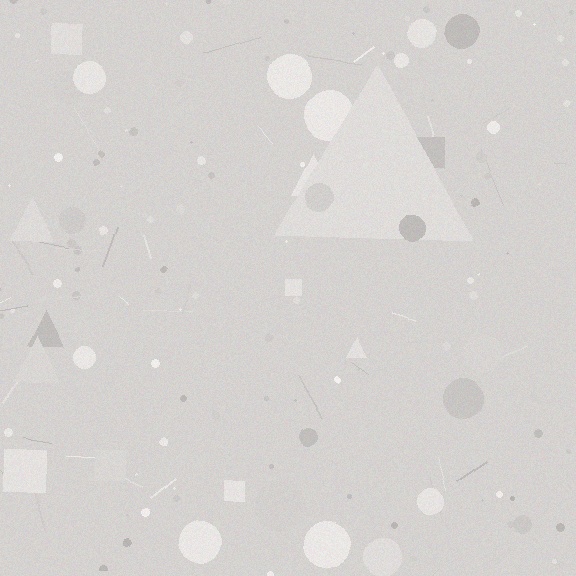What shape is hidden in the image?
A triangle is hidden in the image.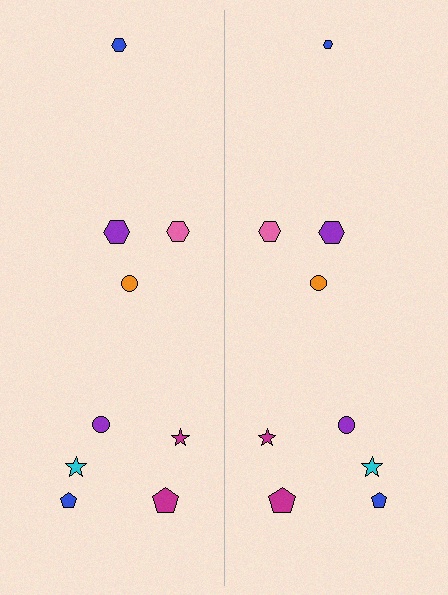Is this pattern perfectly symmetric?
No, the pattern is not perfectly symmetric. The blue hexagon on the right side has a different size than its mirror counterpart.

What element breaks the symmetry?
The blue hexagon on the right side has a different size than its mirror counterpart.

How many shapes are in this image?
There are 18 shapes in this image.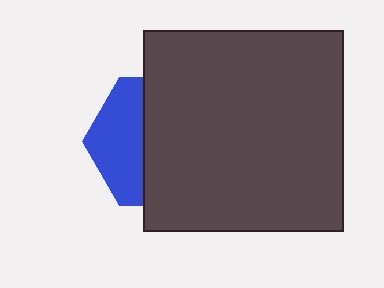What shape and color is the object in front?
The object in front is a dark gray square.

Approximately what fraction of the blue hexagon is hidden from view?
Roughly 62% of the blue hexagon is hidden behind the dark gray square.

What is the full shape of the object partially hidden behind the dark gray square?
The partially hidden object is a blue hexagon.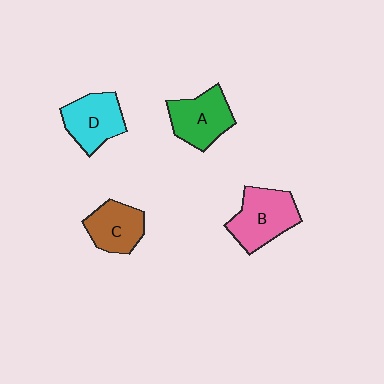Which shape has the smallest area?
Shape C (brown).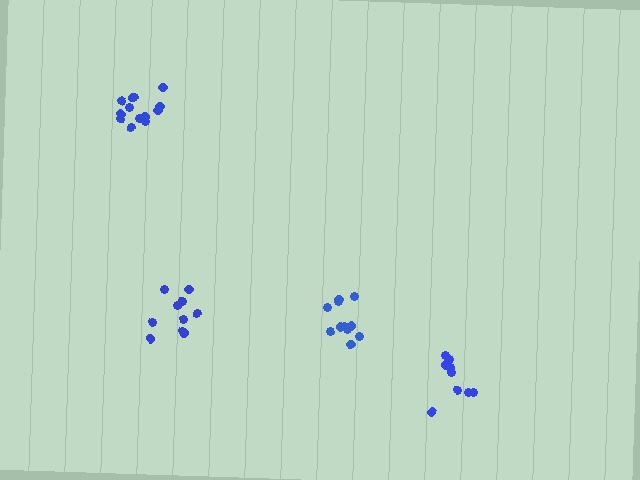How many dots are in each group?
Group 1: 10 dots, Group 2: 13 dots, Group 3: 9 dots, Group 4: 11 dots (43 total).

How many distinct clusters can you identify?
There are 4 distinct clusters.